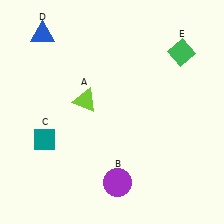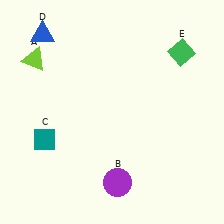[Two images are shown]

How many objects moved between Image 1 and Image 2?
1 object moved between the two images.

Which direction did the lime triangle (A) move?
The lime triangle (A) moved left.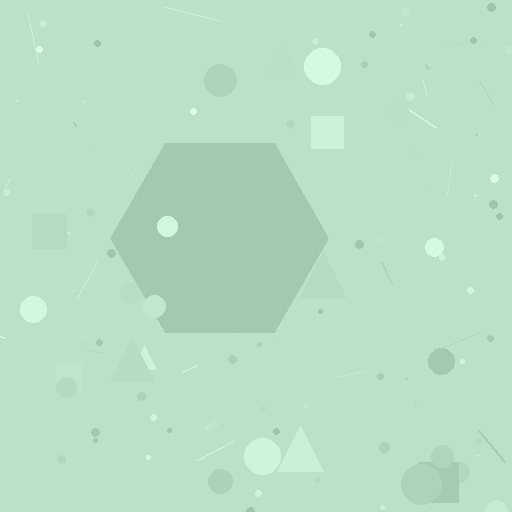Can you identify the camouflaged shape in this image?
The camouflaged shape is a hexagon.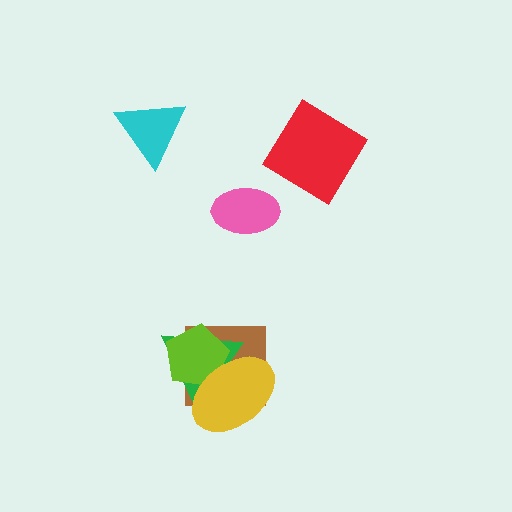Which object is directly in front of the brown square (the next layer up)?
The green triangle is directly in front of the brown square.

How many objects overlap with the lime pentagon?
3 objects overlap with the lime pentagon.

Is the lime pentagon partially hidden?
Yes, it is partially covered by another shape.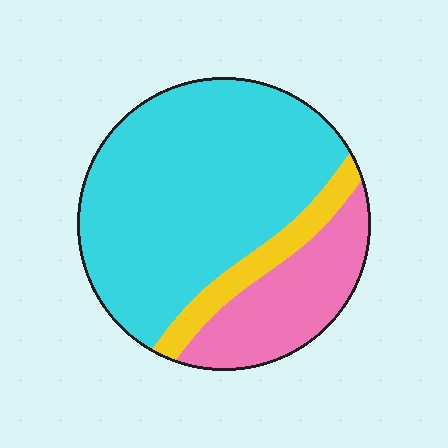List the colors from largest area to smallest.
From largest to smallest: cyan, pink, yellow.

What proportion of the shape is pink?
Pink takes up between a sixth and a third of the shape.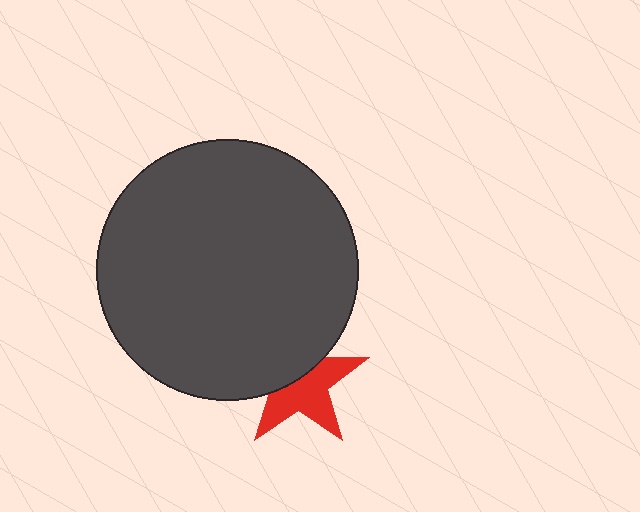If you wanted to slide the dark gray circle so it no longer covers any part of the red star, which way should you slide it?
Slide it up — that is the most direct way to separate the two shapes.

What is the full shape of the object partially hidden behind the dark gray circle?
The partially hidden object is a red star.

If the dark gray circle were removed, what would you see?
You would see the complete red star.